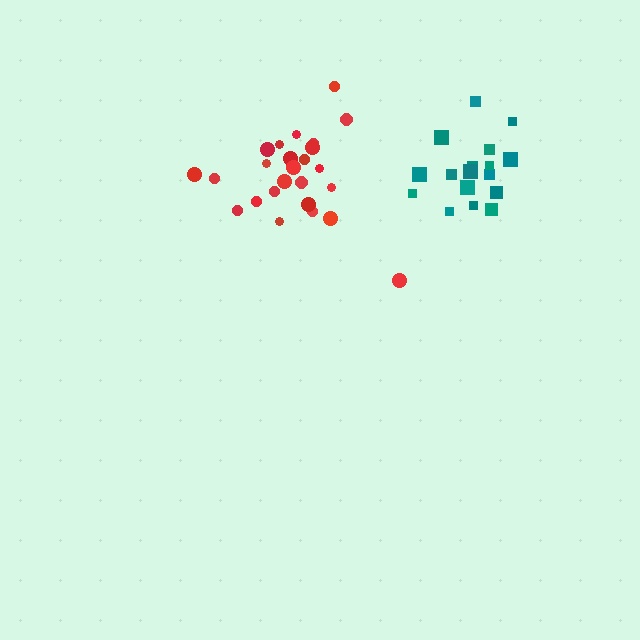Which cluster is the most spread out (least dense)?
Red.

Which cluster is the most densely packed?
Teal.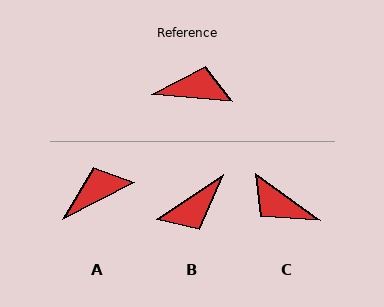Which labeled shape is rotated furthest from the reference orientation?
C, about 150 degrees away.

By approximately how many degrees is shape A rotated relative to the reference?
Approximately 32 degrees counter-clockwise.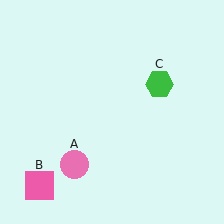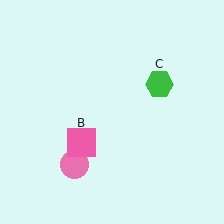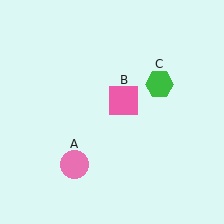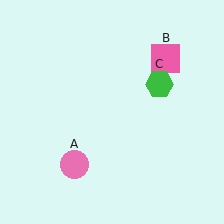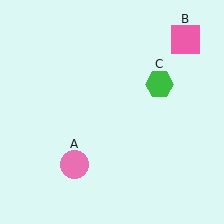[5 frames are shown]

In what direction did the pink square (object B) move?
The pink square (object B) moved up and to the right.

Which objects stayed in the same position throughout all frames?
Pink circle (object A) and green hexagon (object C) remained stationary.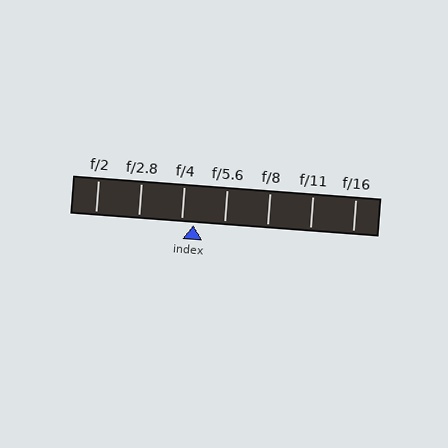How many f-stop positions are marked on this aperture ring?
There are 7 f-stop positions marked.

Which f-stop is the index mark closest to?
The index mark is closest to f/4.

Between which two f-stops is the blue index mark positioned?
The index mark is between f/4 and f/5.6.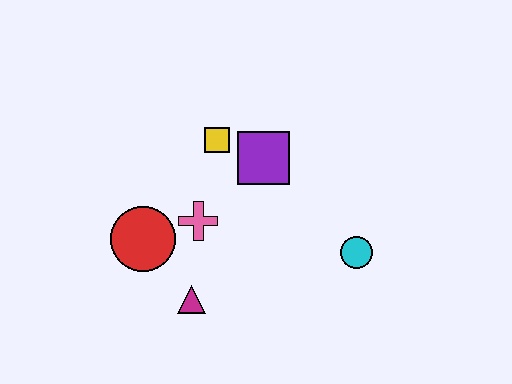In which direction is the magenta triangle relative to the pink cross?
The magenta triangle is below the pink cross.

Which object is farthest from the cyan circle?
The red circle is farthest from the cyan circle.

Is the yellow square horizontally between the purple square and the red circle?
Yes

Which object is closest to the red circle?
The pink cross is closest to the red circle.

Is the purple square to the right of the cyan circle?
No